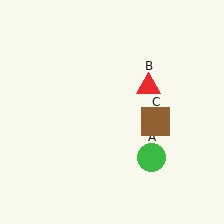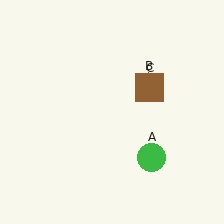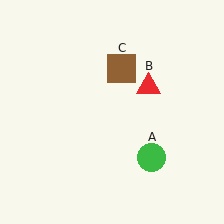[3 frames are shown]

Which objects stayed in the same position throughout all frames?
Green circle (object A) and red triangle (object B) remained stationary.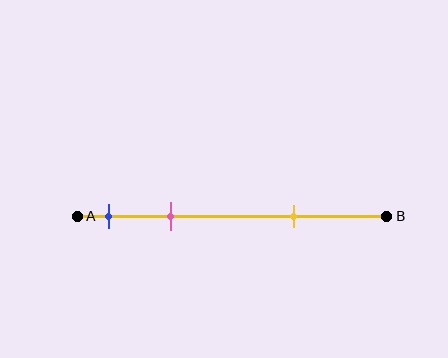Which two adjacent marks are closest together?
The blue and pink marks are the closest adjacent pair.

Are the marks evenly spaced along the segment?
No, the marks are not evenly spaced.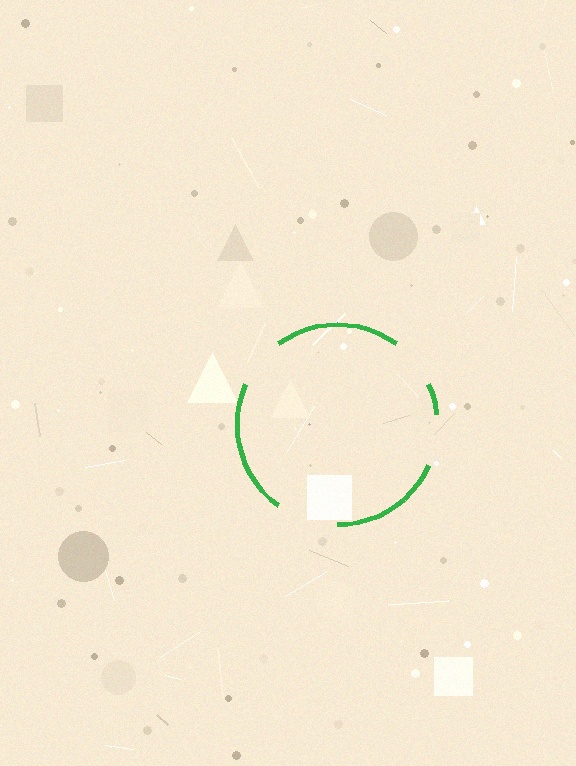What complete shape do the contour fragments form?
The contour fragments form a circle.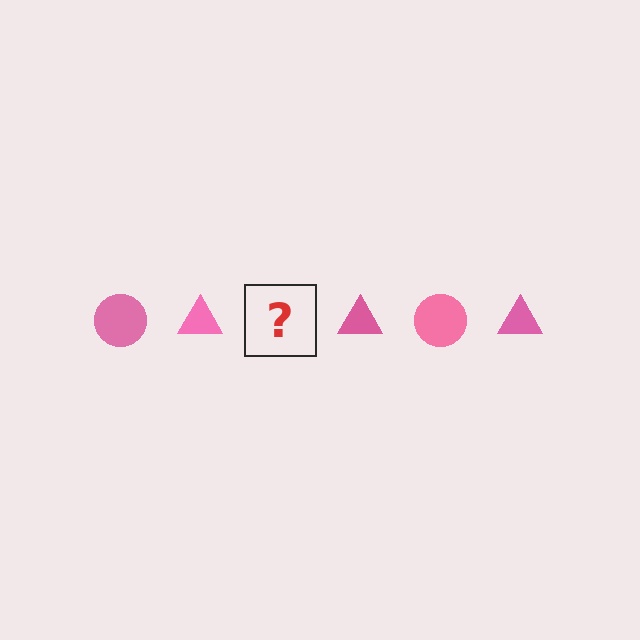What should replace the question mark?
The question mark should be replaced with a pink circle.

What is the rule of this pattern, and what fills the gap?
The rule is that the pattern cycles through circle, triangle shapes in pink. The gap should be filled with a pink circle.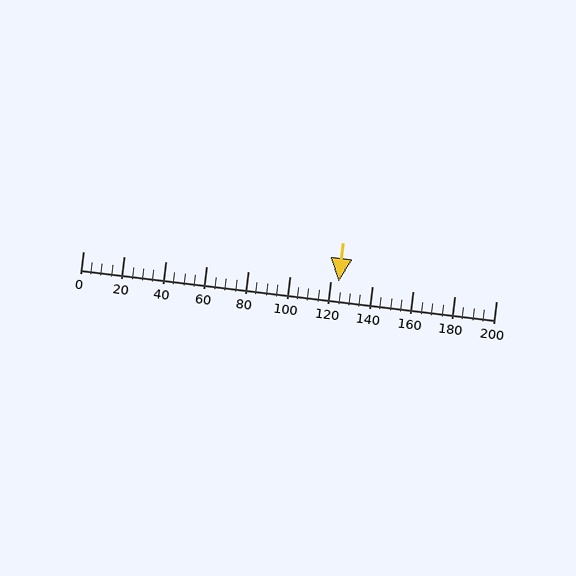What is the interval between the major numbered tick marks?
The major tick marks are spaced 20 units apart.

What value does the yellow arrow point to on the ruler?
The yellow arrow points to approximately 124.